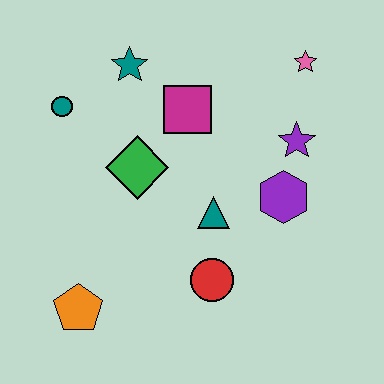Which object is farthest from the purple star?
The orange pentagon is farthest from the purple star.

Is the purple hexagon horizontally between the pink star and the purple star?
No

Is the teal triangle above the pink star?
No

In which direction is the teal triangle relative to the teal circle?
The teal triangle is to the right of the teal circle.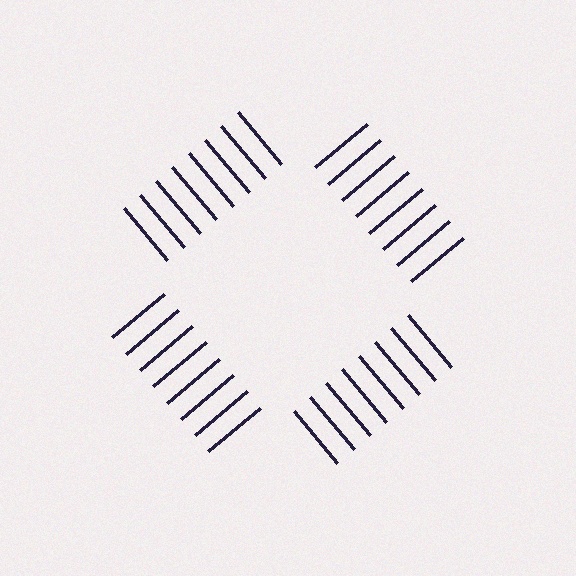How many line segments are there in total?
32 — 8 along each of the 4 edges.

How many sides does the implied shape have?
4 sides — the line-ends trace a square.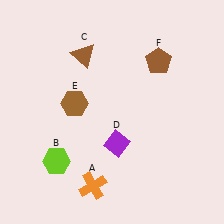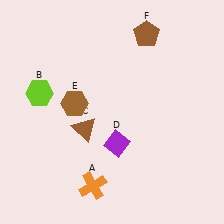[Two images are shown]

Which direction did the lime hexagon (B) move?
The lime hexagon (B) moved up.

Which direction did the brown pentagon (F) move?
The brown pentagon (F) moved up.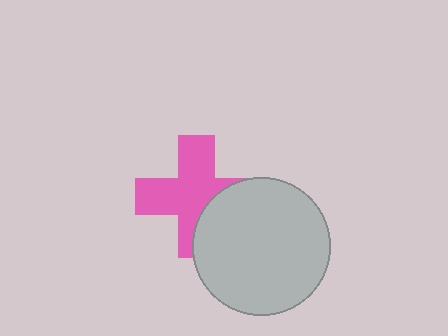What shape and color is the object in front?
The object in front is a light gray circle.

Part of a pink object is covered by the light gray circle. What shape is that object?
It is a cross.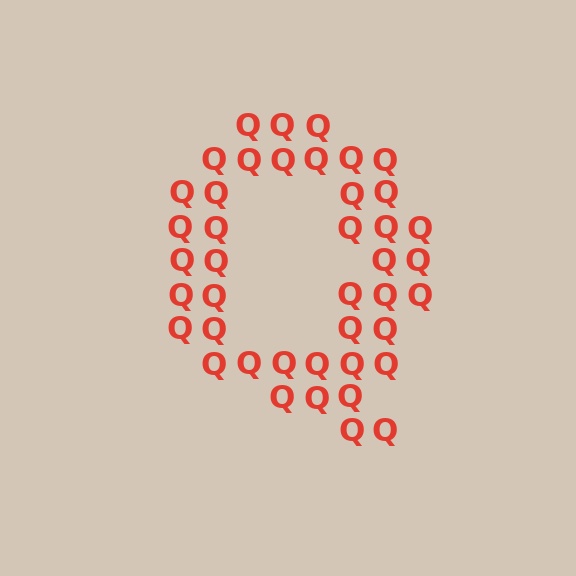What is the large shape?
The large shape is the letter Q.